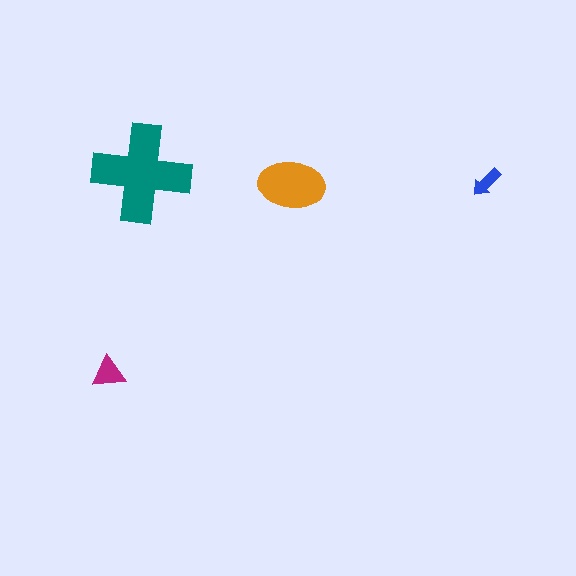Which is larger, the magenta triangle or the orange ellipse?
The orange ellipse.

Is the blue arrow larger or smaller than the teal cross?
Smaller.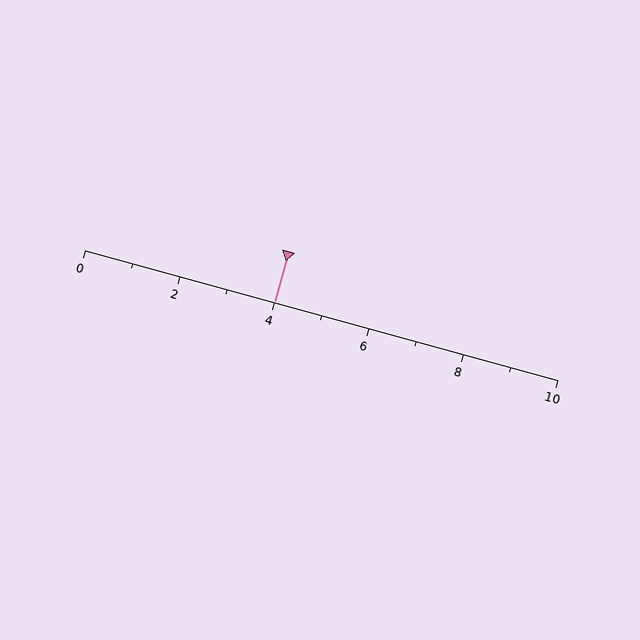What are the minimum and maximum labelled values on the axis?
The axis runs from 0 to 10.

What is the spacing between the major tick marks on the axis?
The major ticks are spaced 2 apart.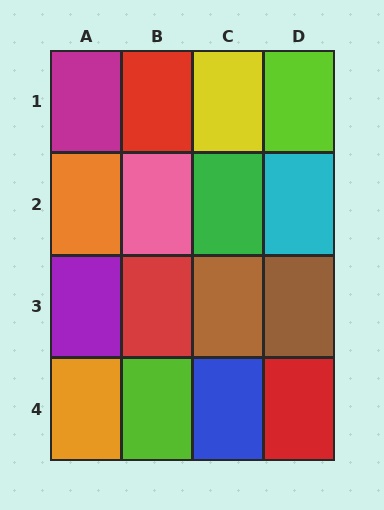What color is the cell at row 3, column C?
Brown.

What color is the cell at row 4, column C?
Blue.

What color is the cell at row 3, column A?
Purple.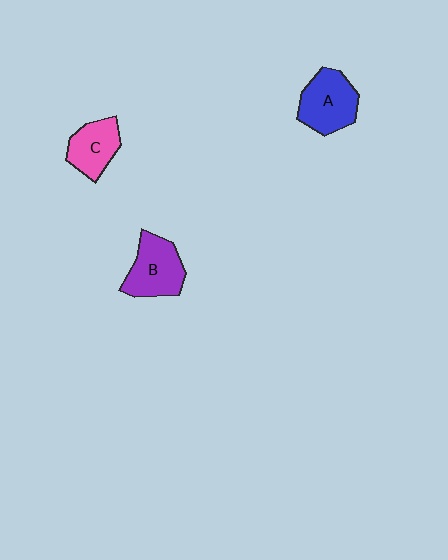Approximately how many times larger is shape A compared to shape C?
Approximately 1.3 times.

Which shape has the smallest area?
Shape C (pink).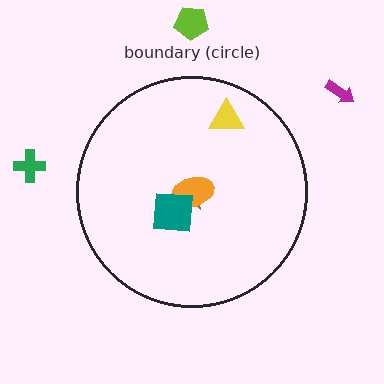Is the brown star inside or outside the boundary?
Inside.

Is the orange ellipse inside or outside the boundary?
Inside.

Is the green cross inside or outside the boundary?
Outside.